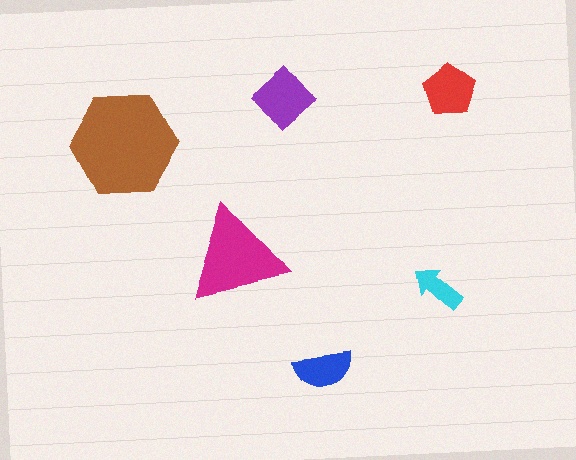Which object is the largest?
The brown hexagon.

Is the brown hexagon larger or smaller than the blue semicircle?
Larger.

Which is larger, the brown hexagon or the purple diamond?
The brown hexagon.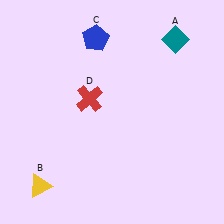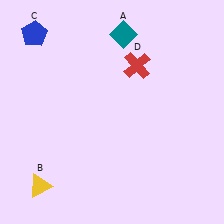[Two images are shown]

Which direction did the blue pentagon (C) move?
The blue pentagon (C) moved left.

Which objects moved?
The objects that moved are: the teal diamond (A), the blue pentagon (C), the red cross (D).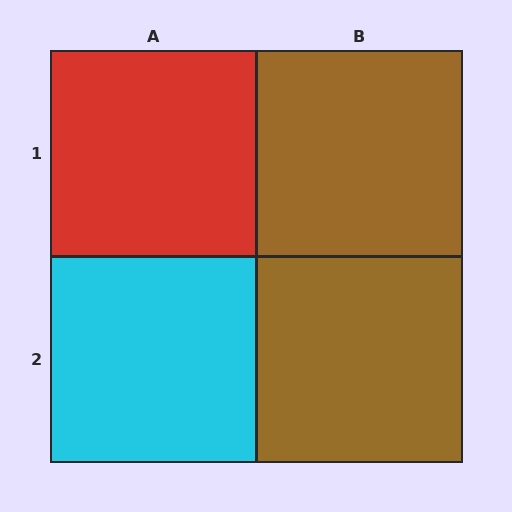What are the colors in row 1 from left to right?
Red, brown.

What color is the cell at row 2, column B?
Brown.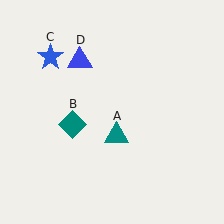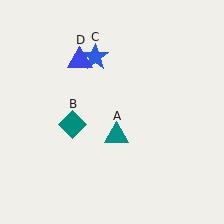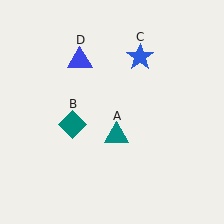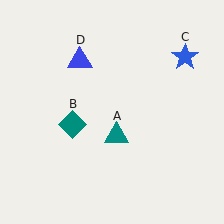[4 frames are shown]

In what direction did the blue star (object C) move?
The blue star (object C) moved right.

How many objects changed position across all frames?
1 object changed position: blue star (object C).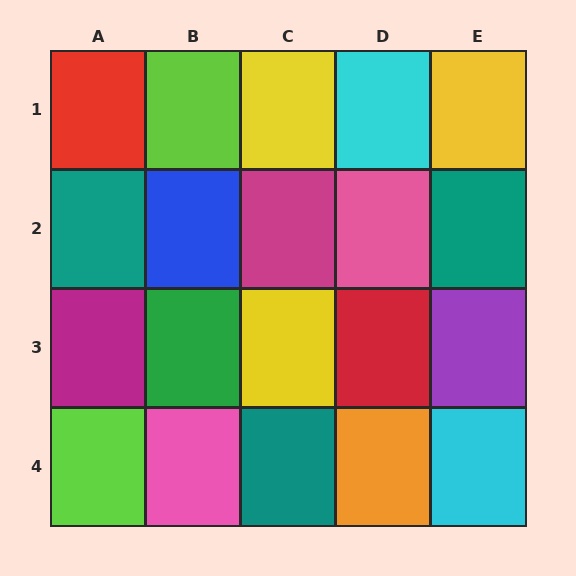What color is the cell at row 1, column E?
Yellow.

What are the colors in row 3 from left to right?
Magenta, green, yellow, red, purple.